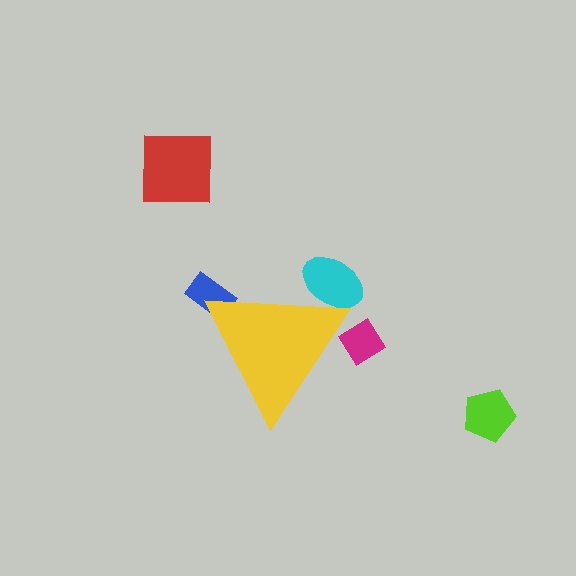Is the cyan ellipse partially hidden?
Yes, the cyan ellipse is partially hidden behind the yellow triangle.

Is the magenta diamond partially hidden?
Yes, the magenta diamond is partially hidden behind the yellow triangle.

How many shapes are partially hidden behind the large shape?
3 shapes are partially hidden.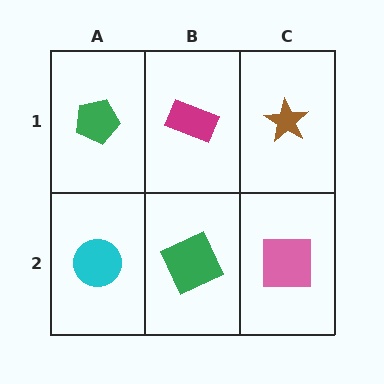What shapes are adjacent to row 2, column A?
A green pentagon (row 1, column A), a green square (row 2, column B).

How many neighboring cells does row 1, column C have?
2.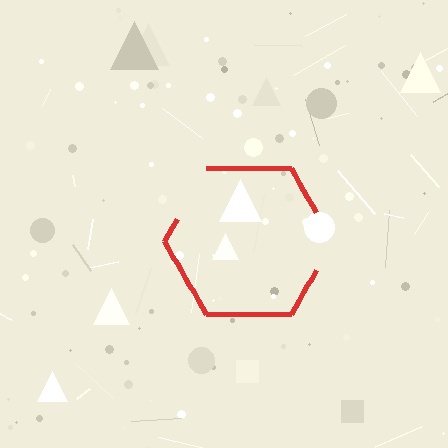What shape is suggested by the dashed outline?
The dashed outline suggests a hexagon.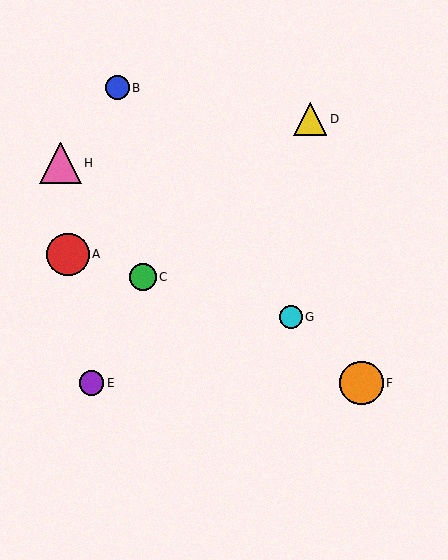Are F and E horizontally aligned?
Yes, both are at y≈383.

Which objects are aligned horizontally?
Objects E, F are aligned horizontally.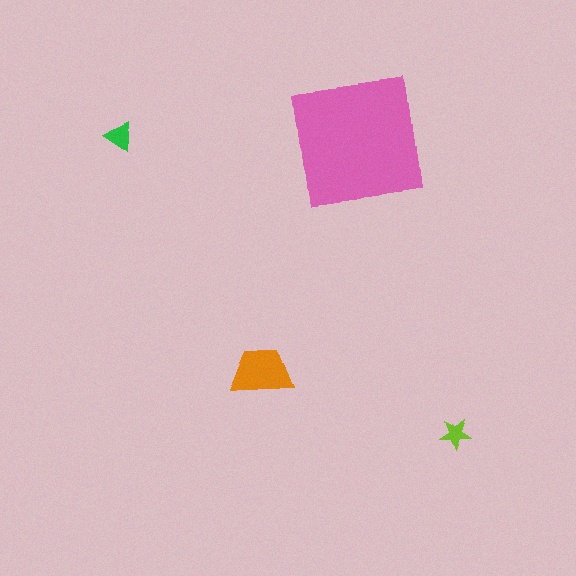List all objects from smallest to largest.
The lime star, the green triangle, the orange trapezoid, the pink square.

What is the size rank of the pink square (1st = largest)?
1st.